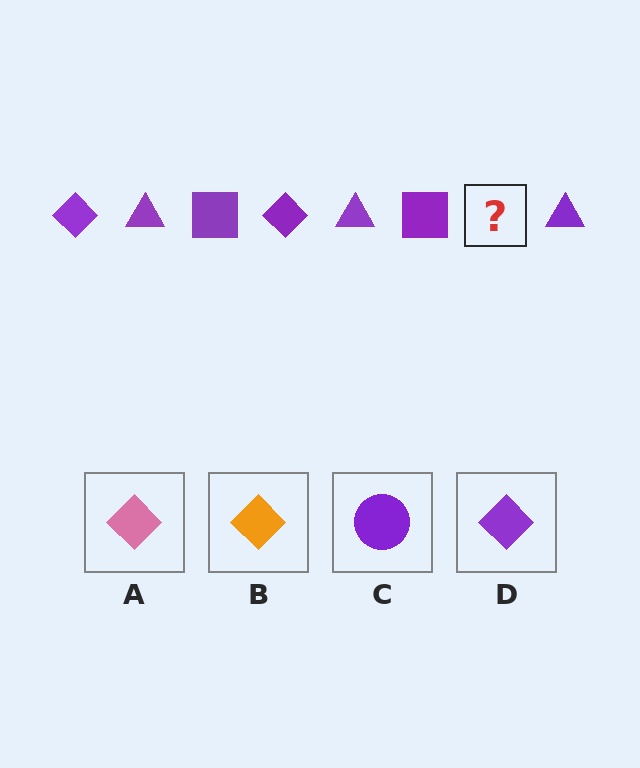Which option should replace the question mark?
Option D.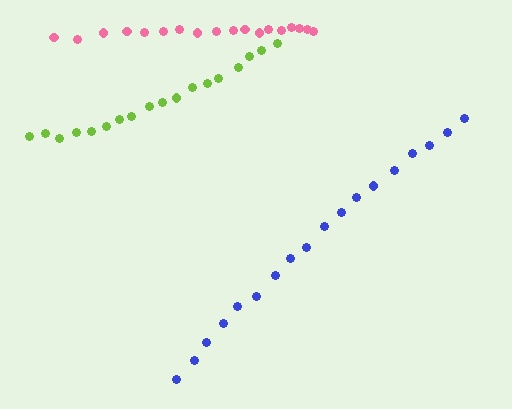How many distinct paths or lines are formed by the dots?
There are 3 distinct paths.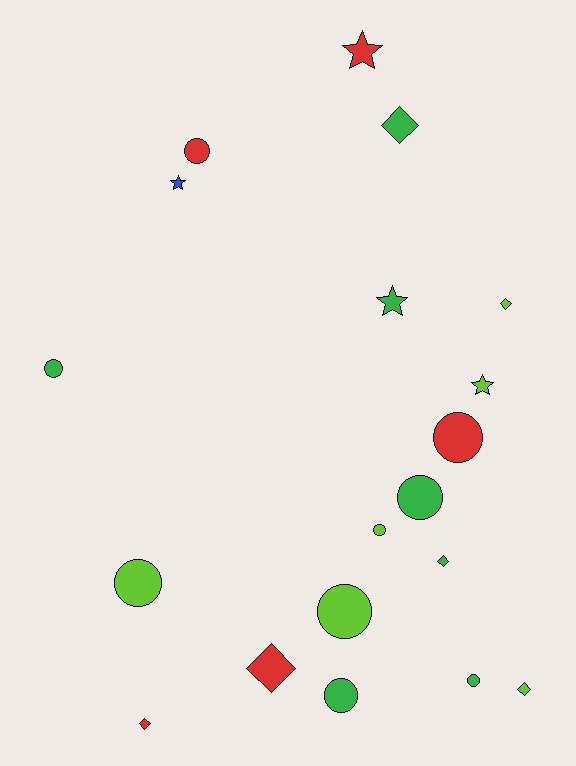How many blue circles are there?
There are no blue circles.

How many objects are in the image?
There are 19 objects.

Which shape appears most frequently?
Circle, with 9 objects.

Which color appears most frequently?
Green, with 7 objects.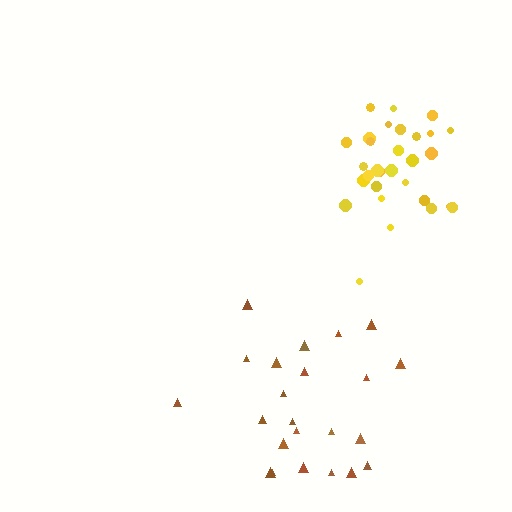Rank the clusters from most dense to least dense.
yellow, brown.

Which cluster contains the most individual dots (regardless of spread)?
Yellow (30).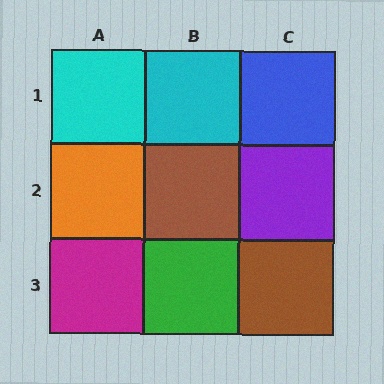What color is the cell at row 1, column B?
Cyan.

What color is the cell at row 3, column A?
Magenta.